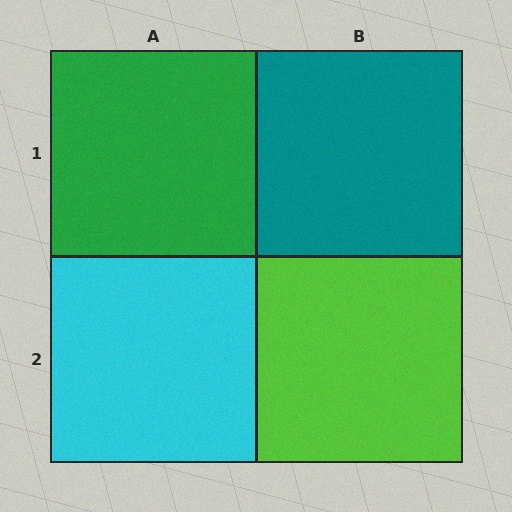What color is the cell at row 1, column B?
Teal.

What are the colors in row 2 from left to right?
Cyan, lime.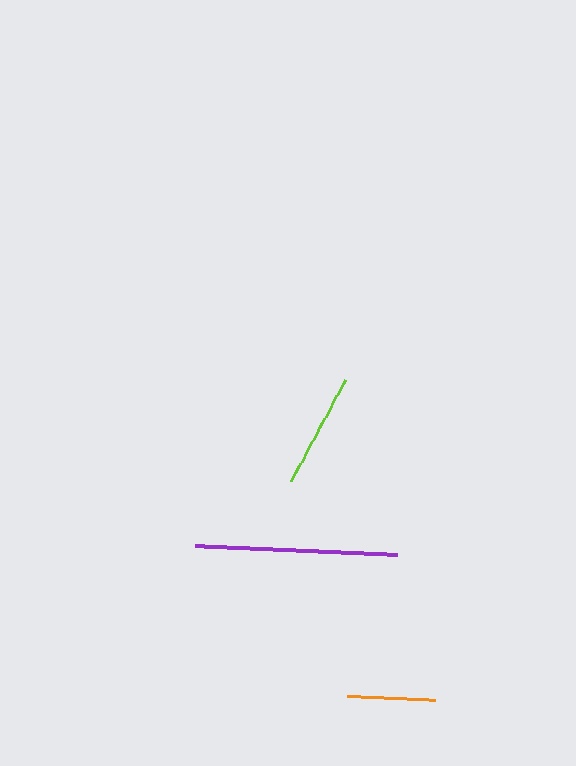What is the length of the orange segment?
The orange segment is approximately 88 pixels long.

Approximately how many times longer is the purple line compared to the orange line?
The purple line is approximately 2.3 times the length of the orange line.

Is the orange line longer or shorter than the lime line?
The lime line is longer than the orange line.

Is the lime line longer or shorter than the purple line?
The purple line is longer than the lime line.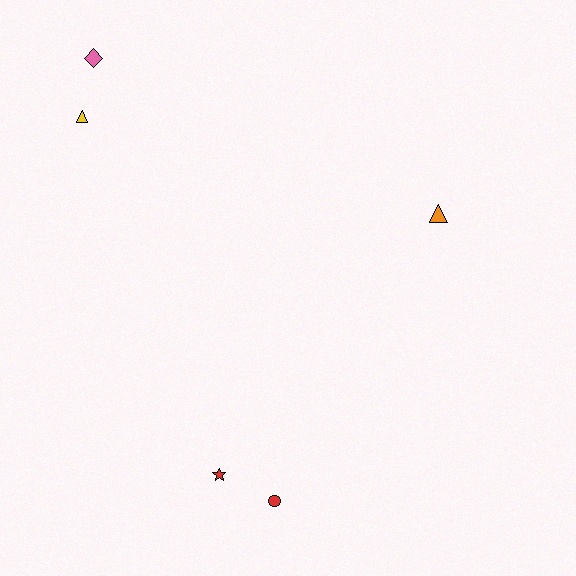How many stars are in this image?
There is 1 star.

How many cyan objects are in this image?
There are no cyan objects.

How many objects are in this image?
There are 5 objects.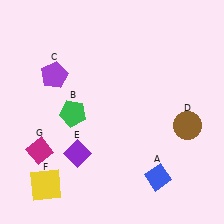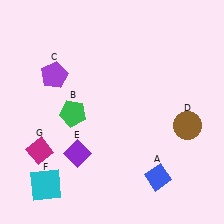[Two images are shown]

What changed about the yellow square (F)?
In Image 1, F is yellow. In Image 2, it changed to cyan.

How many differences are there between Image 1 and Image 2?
There is 1 difference between the two images.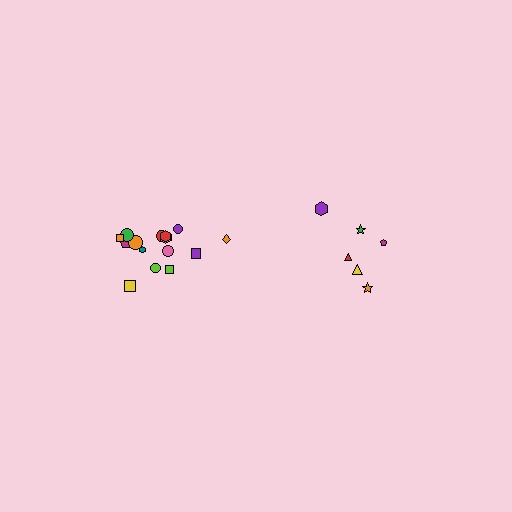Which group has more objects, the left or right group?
The left group.